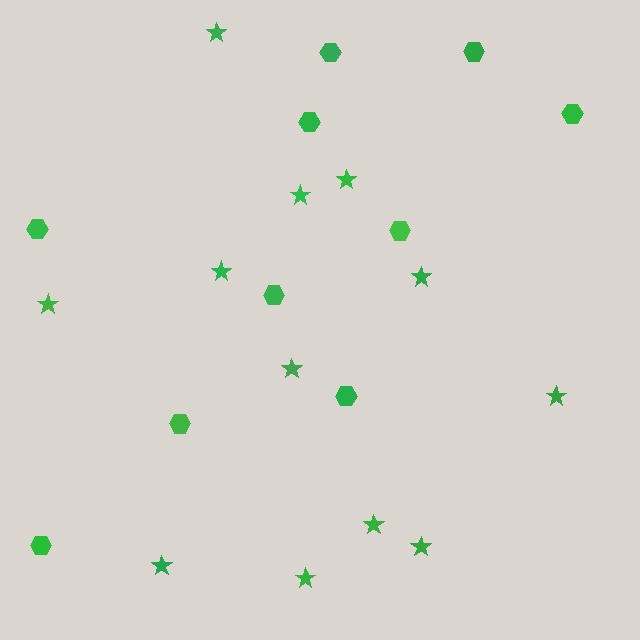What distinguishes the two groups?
There are 2 groups: one group of hexagons (10) and one group of stars (12).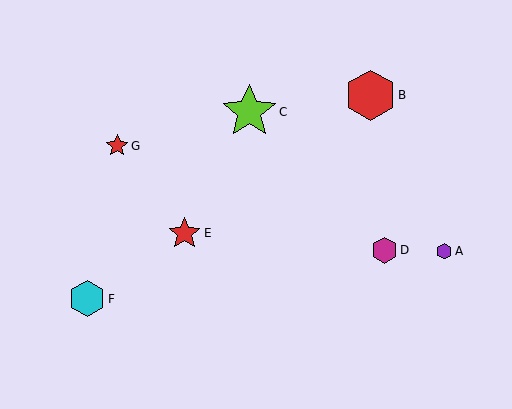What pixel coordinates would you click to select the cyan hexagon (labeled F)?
Click at (87, 299) to select the cyan hexagon F.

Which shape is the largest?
The lime star (labeled C) is the largest.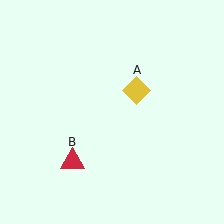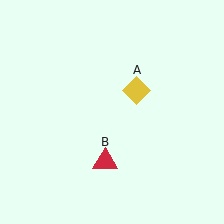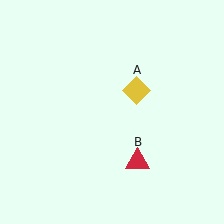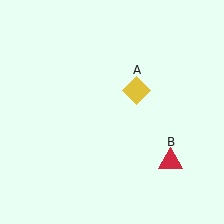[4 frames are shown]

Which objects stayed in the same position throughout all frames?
Yellow diamond (object A) remained stationary.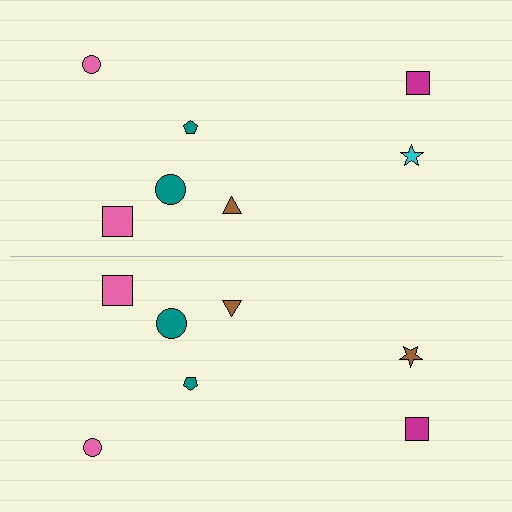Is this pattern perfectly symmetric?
No, the pattern is not perfectly symmetric. The brown star on the bottom side breaks the symmetry — its mirror counterpart is cyan.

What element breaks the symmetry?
The brown star on the bottom side breaks the symmetry — its mirror counterpart is cyan.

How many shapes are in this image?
There are 14 shapes in this image.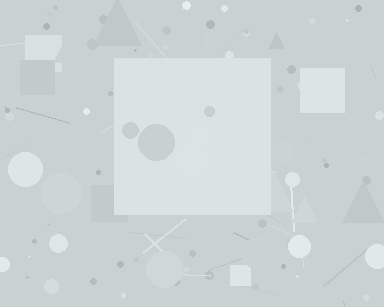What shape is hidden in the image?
A square is hidden in the image.